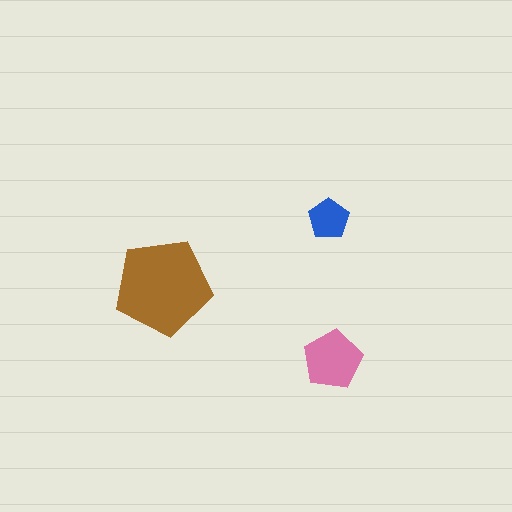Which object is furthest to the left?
The brown pentagon is leftmost.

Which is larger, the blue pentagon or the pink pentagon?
The pink one.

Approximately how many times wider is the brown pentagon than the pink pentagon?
About 1.5 times wider.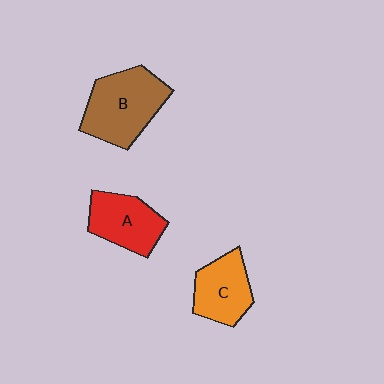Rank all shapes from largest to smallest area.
From largest to smallest: B (brown), A (red), C (orange).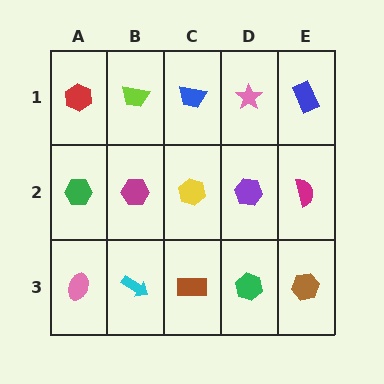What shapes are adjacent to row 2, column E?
A blue rectangle (row 1, column E), a brown hexagon (row 3, column E), a purple hexagon (row 2, column D).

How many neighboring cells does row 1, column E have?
2.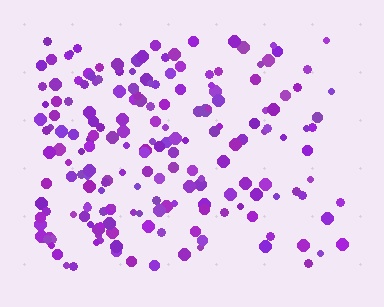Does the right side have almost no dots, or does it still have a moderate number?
Still a moderate number, just noticeably fewer than the left.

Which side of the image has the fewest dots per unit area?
The right.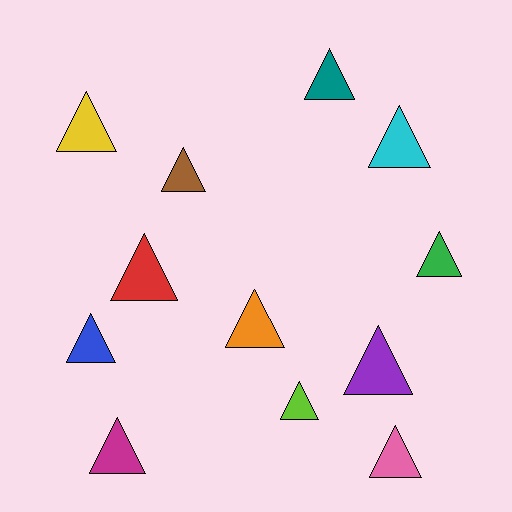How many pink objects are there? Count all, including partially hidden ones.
There is 1 pink object.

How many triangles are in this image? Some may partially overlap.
There are 12 triangles.